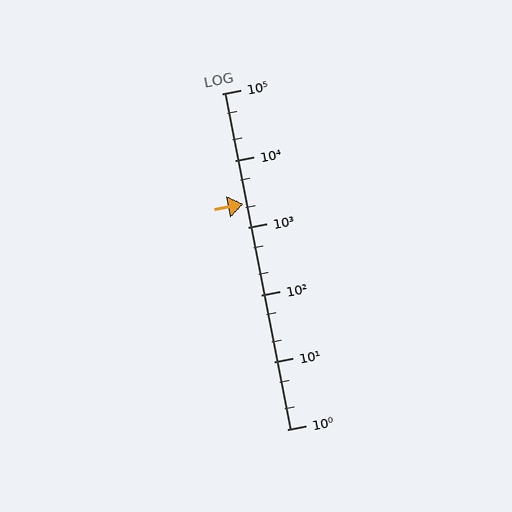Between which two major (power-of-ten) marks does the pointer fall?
The pointer is between 1000 and 10000.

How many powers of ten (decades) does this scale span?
The scale spans 5 decades, from 1 to 100000.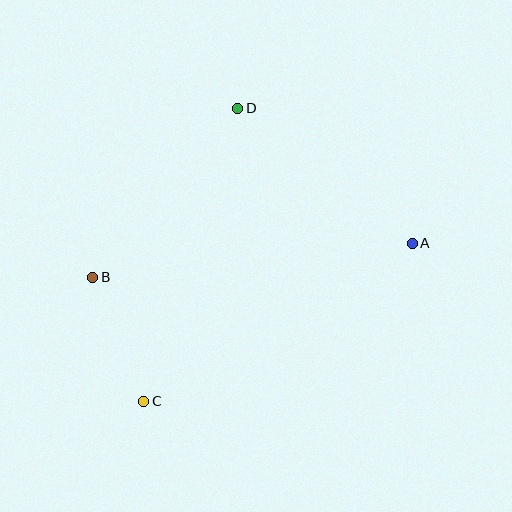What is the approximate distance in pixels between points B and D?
The distance between B and D is approximately 223 pixels.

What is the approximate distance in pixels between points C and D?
The distance between C and D is approximately 308 pixels.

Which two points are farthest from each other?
Points A and B are farthest from each other.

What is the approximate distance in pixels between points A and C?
The distance between A and C is approximately 312 pixels.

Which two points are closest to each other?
Points B and C are closest to each other.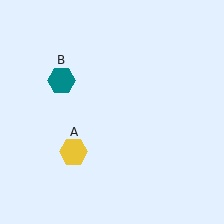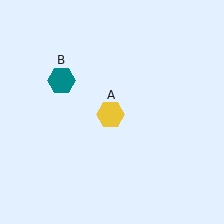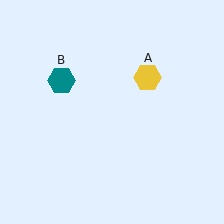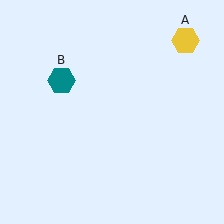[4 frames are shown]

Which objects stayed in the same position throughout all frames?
Teal hexagon (object B) remained stationary.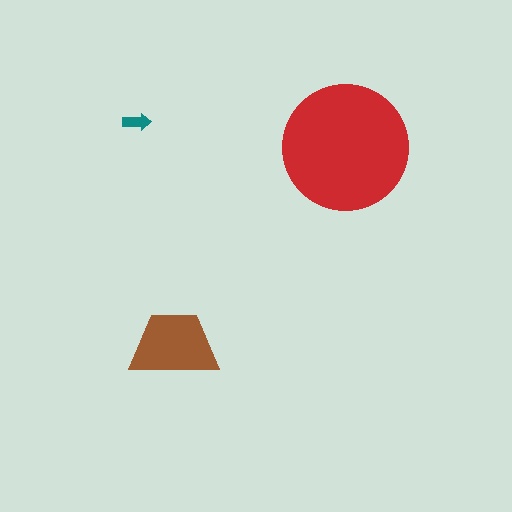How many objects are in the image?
There are 3 objects in the image.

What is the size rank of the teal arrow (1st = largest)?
3rd.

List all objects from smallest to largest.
The teal arrow, the brown trapezoid, the red circle.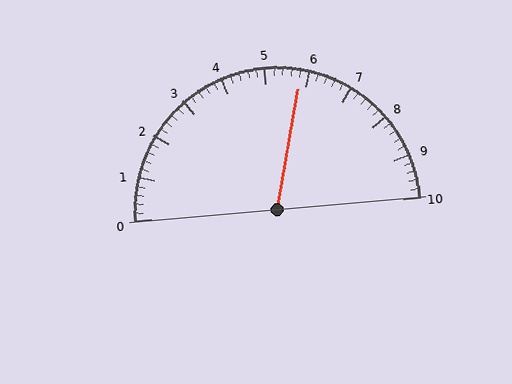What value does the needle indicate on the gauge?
The needle indicates approximately 5.8.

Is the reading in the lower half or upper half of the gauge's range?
The reading is in the upper half of the range (0 to 10).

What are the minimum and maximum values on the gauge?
The gauge ranges from 0 to 10.